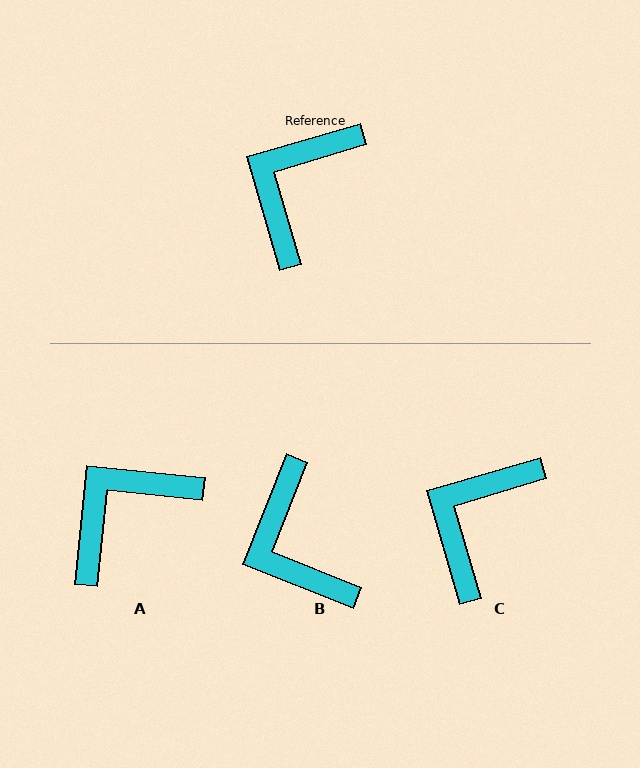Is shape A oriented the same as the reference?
No, it is off by about 22 degrees.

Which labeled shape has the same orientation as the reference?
C.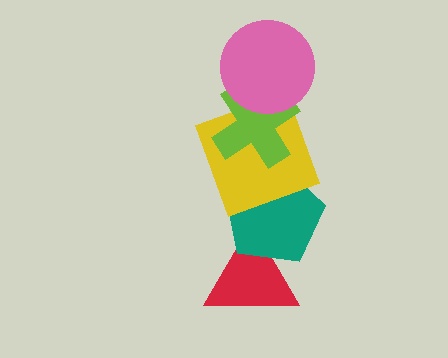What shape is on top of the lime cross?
The pink circle is on top of the lime cross.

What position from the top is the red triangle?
The red triangle is 5th from the top.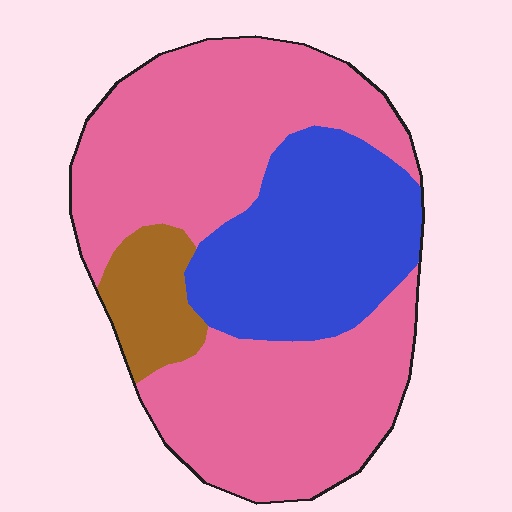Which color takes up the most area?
Pink, at roughly 65%.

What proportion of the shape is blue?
Blue covers 28% of the shape.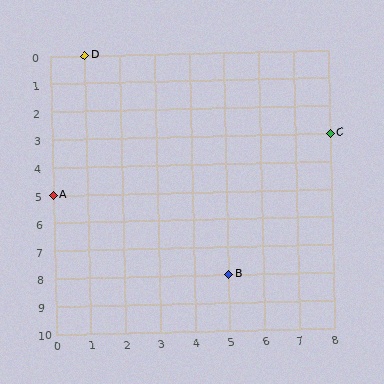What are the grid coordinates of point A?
Point A is at grid coordinates (0, 5).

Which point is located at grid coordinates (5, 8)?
Point B is at (5, 8).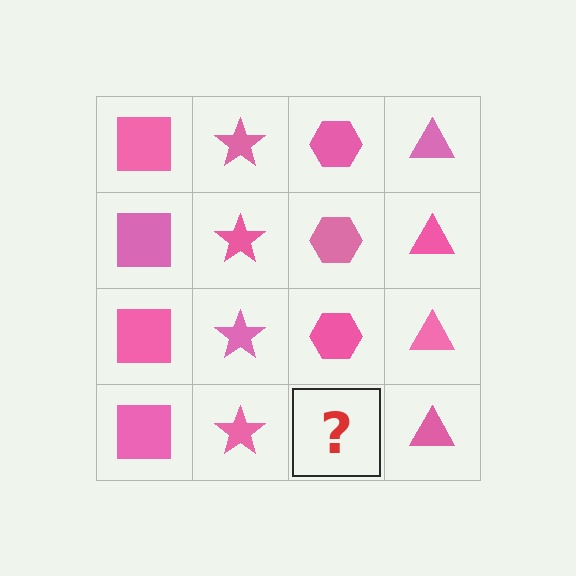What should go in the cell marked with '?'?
The missing cell should contain a pink hexagon.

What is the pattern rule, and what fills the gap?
The rule is that each column has a consistent shape. The gap should be filled with a pink hexagon.